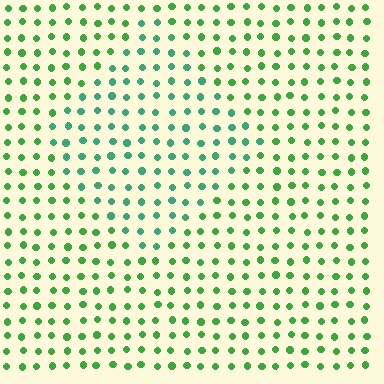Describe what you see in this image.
The image is filled with small green elements in a uniform arrangement. A diamond-shaped region is visible where the elements are tinted to a slightly different hue, forming a subtle color boundary.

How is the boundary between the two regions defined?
The boundary is defined purely by a slight shift in hue (about 31 degrees). Spacing, size, and orientation are identical on both sides.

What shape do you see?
I see a diamond.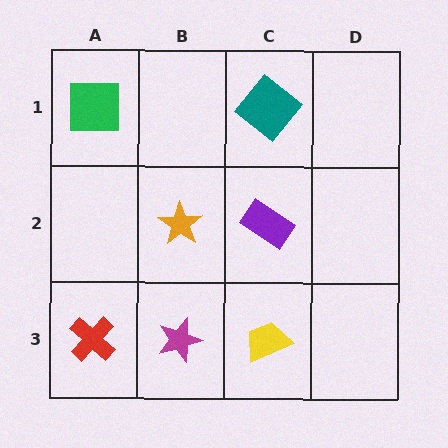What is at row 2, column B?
An orange star.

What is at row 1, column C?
A teal diamond.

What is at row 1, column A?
A green square.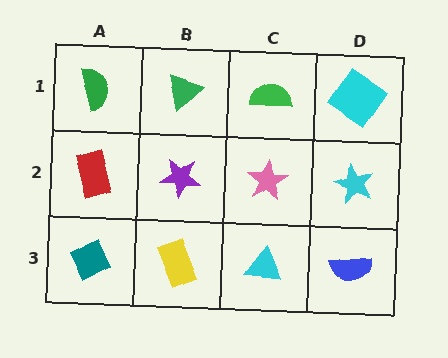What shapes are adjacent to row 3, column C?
A pink star (row 2, column C), a yellow rectangle (row 3, column B), a blue semicircle (row 3, column D).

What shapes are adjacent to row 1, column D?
A cyan star (row 2, column D), a green semicircle (row 1, column C).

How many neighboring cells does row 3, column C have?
3.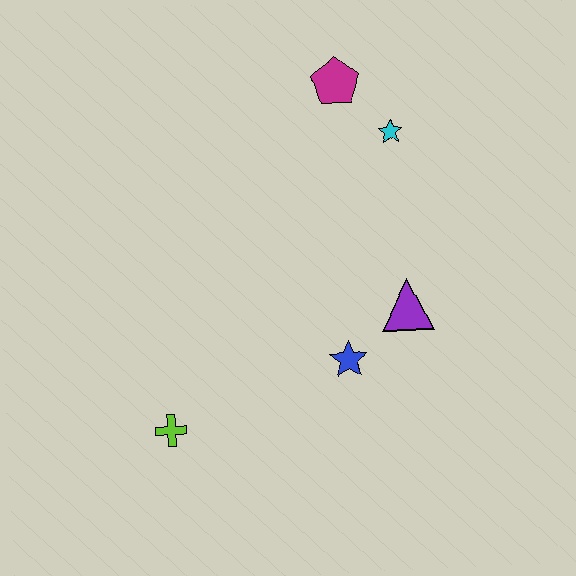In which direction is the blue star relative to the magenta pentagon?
The blue star is below the magenta pentagon.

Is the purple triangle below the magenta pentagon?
Yes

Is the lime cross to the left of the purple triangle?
Yes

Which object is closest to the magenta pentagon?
The cyan star is closest to the magenta pentagon.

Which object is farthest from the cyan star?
The lime cross is farthest from the cyan star.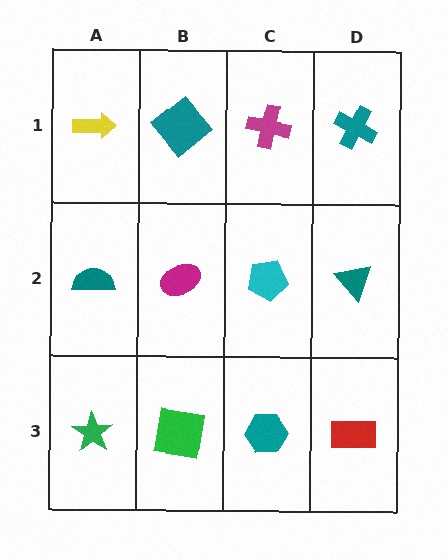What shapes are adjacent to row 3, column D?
A teal triangle (row 2, column D), a teal hexagon (row 3, column C).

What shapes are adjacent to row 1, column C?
A cyan pentagon (row 2, column C), a teal diamond (row 1, column B), a teal cross (row 1, column D).